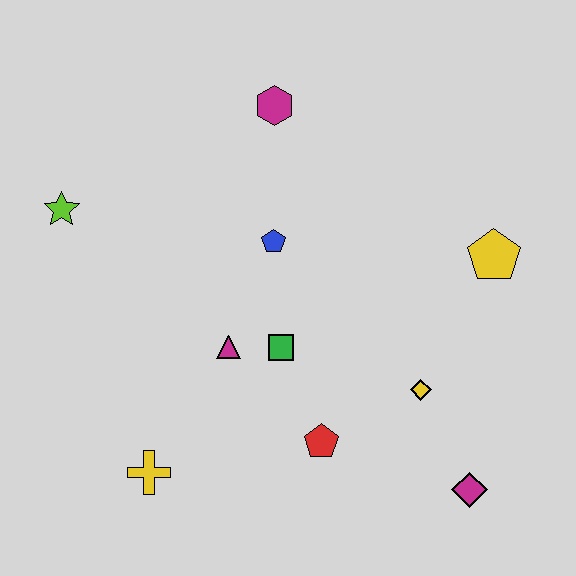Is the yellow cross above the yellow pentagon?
No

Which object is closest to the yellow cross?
The magenta triangle is closest to the yellow cross.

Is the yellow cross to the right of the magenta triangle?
No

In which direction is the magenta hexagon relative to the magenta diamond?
The magenta hexagon is above the magenta diamond.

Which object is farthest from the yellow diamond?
The lime star is farthest from the yellow diamond.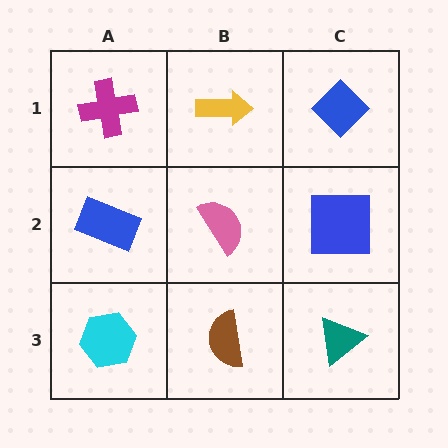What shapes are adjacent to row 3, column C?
A blue square (row 2, column C), a brown semicircle (row 3, column B).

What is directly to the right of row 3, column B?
A teal triangle.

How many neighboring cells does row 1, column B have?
3.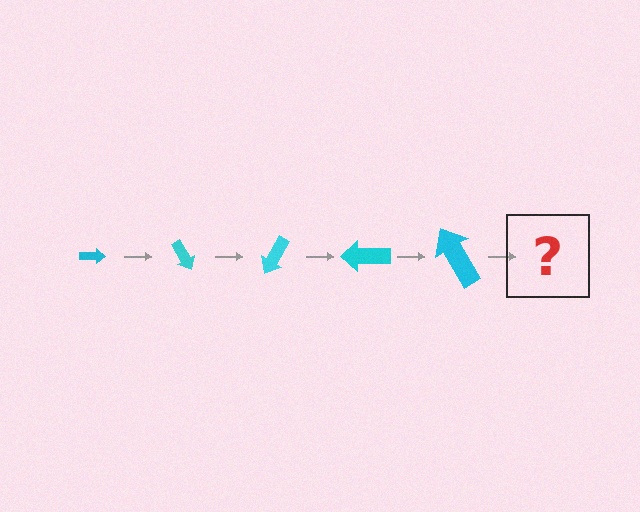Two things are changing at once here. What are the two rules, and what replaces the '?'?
The two rules are that the arrow grows larger each step and it rotates 60 degrees each step. The '?' should be an arrow, larger than the previous one and rotated 300 degrees from the start.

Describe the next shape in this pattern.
It should be an arrow, larger than the previous one and rotated 300 degrees from the start.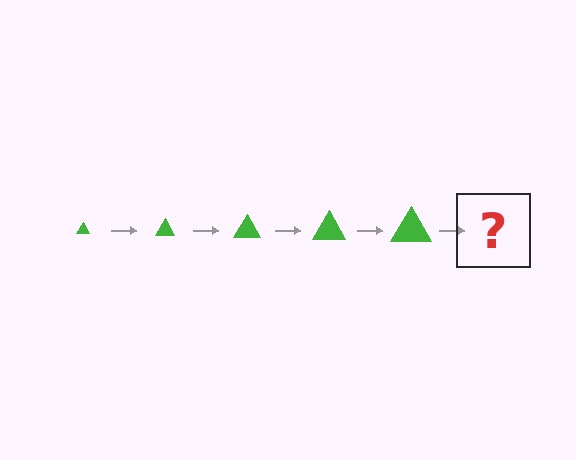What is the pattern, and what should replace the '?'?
The pattern is that the triangle gets progressively larger each step. The '?' should be a green triangle, larger than the previous one.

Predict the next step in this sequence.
The next step is a green triangle, larger than the previous one.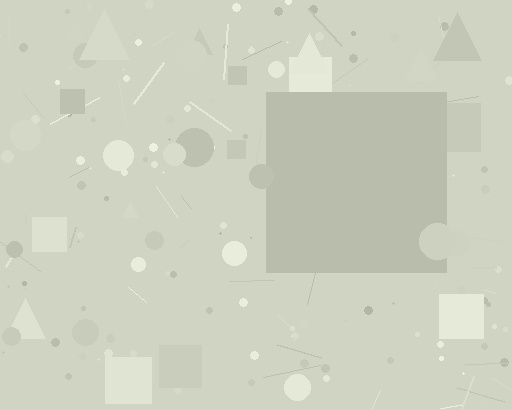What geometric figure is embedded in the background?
A square is embedded in the background.